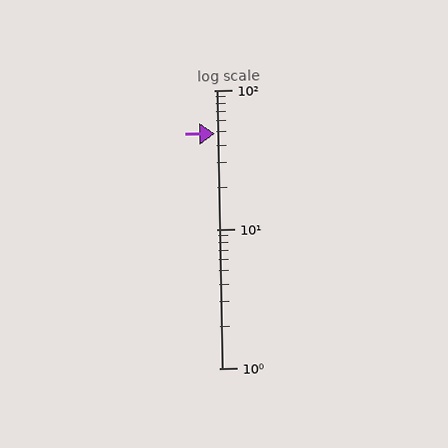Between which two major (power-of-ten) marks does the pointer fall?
The pointer is between 10 and 100.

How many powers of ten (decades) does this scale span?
The scale spans 2 decades, from 1 to 100.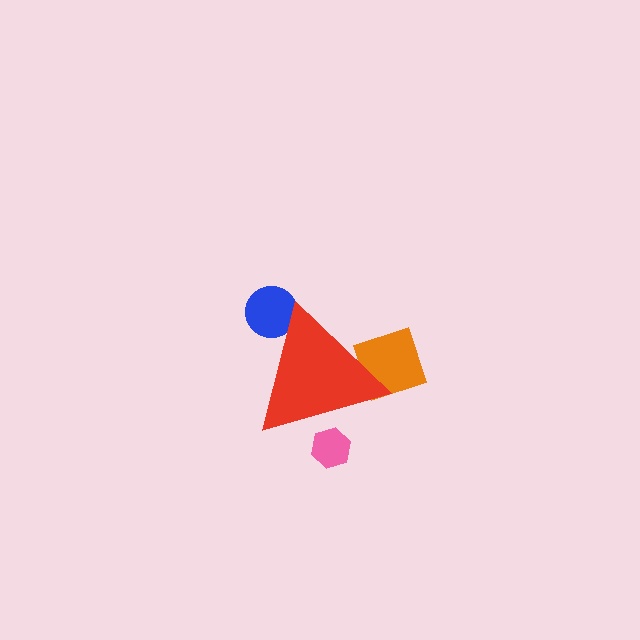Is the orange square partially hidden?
Yes, the orange square is partially hidden behind the red triangle.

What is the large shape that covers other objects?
A red triangle.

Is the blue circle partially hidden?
Yes, the blue circle is partially hidden behind the red triangle.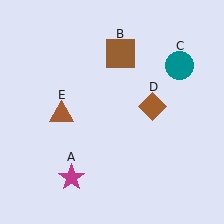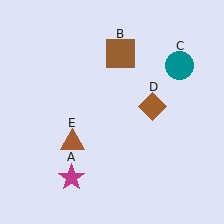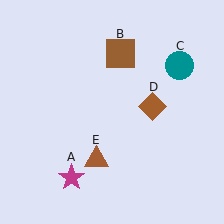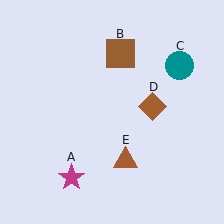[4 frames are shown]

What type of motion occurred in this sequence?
The brown triangle (object E) rotated counterclockwise around the center of the scene.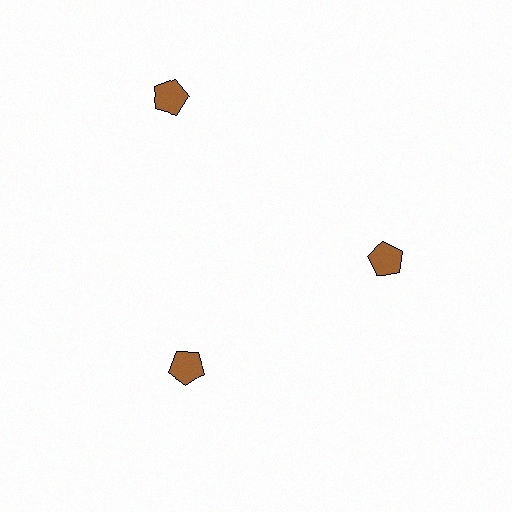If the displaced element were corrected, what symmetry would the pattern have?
It would have 3-fold rotational symmetry — the pattern would map onto itself every 120 degrees.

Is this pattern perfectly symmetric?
No. The 3 brown pentagons are arranged in a ring, but one element near the 11 o'clock position is pushed outward from the center, breaking the 3-fold rotational symmetry.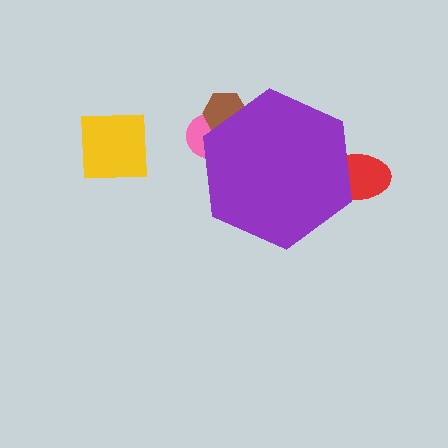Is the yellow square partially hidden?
No, the yellow square is fully visible.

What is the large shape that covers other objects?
A purple hexagon.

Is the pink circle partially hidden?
Yes, the pink circle is partially hidden behind the purple hexagon.